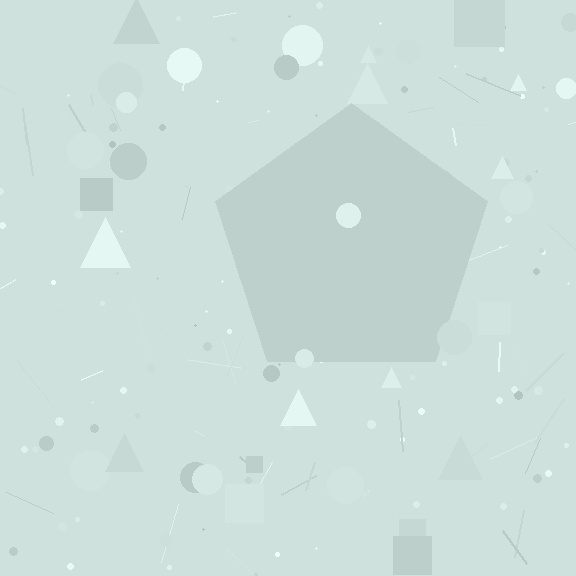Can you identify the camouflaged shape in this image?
The camouflaged shape is a pentagon.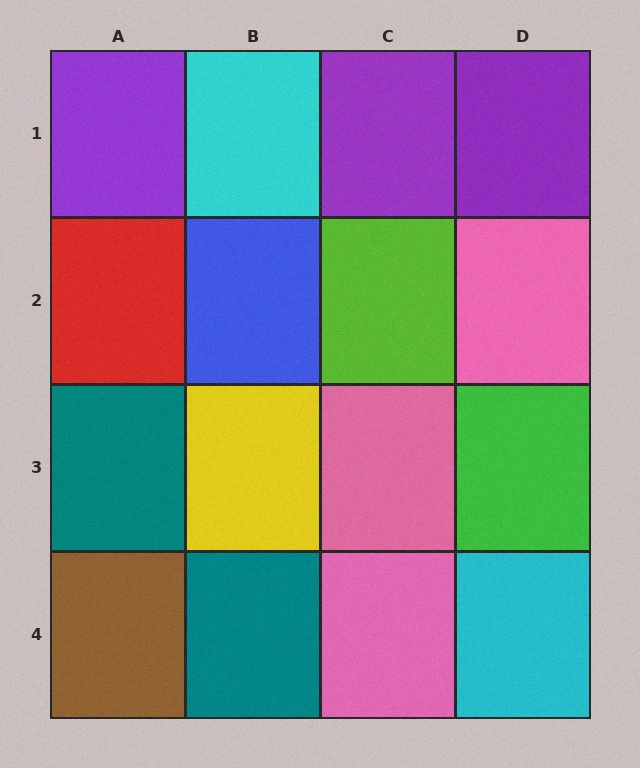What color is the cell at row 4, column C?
Pink.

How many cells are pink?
3 cells are pink.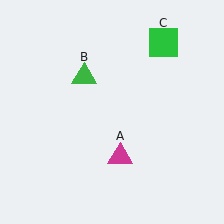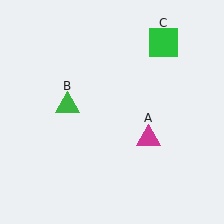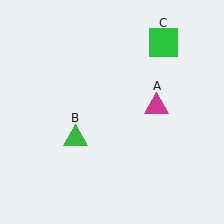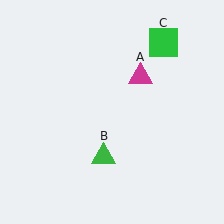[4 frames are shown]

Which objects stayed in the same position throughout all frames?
Green square (object C) remained stationary.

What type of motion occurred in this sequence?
The magenta triangle (object A), green triangle (object B) rotated counterclockwise around the center of the scene.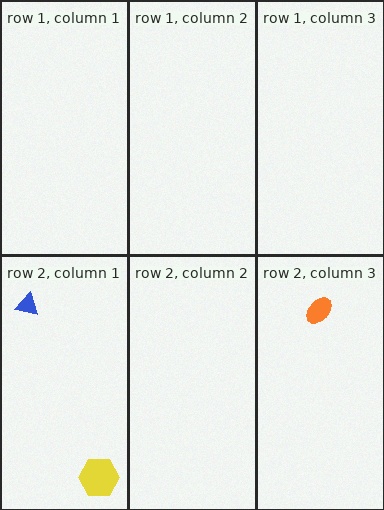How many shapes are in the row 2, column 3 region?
1.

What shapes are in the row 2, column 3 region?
The orange ellipse.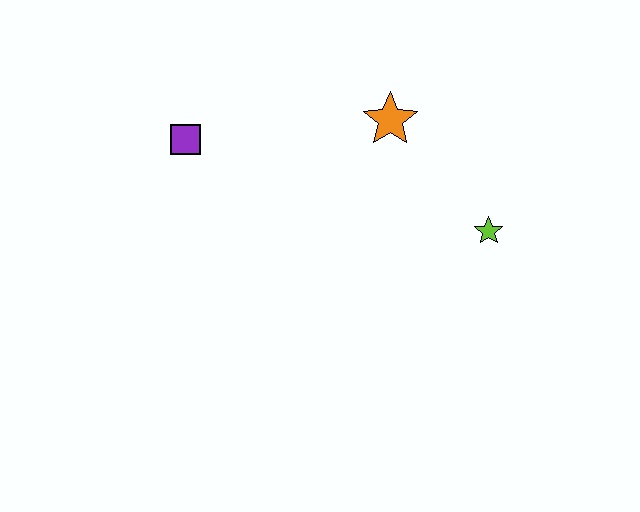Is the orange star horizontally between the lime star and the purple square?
Yes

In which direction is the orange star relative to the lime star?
The orange star is above the lime star.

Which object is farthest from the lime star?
The purple square is farthest from the lime star.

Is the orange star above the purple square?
Yes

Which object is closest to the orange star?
The lime star is closest to the orange star.